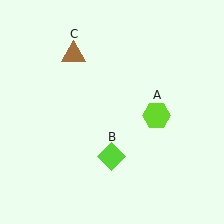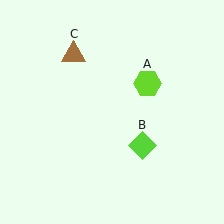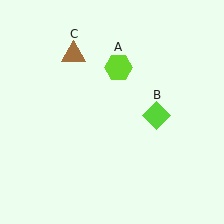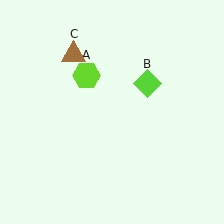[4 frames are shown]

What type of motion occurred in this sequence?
The lime hexagon (object A), lime diamond (object B) rotated counterclockwise around the center of the scene.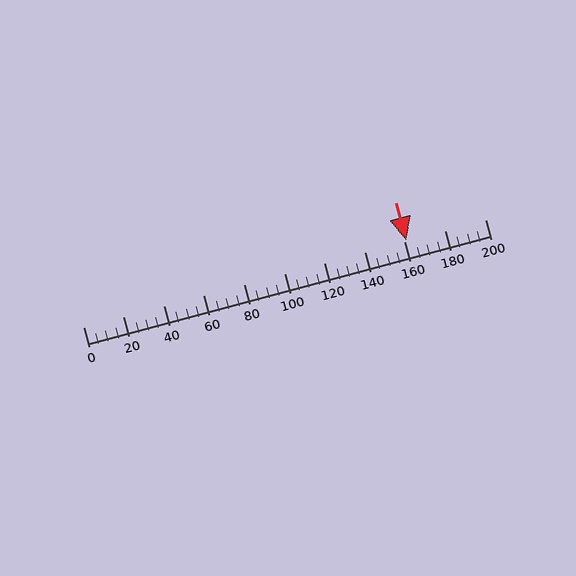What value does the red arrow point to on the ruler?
The red arrow points to approximately 161.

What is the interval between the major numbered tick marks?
The major tick marks are spaced 20 units apart.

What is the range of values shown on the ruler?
The ruler shows values from 0 to 200.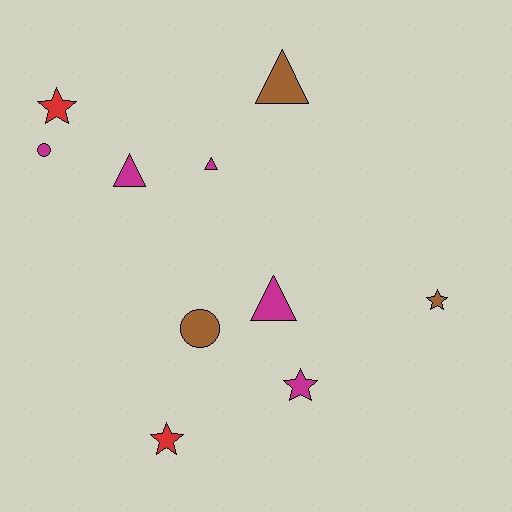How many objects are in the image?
There are 10 objects.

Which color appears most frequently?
Magenta, with 5 objects.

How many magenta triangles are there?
There are 3 magenta triangles.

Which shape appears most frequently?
Star, with 4 objects.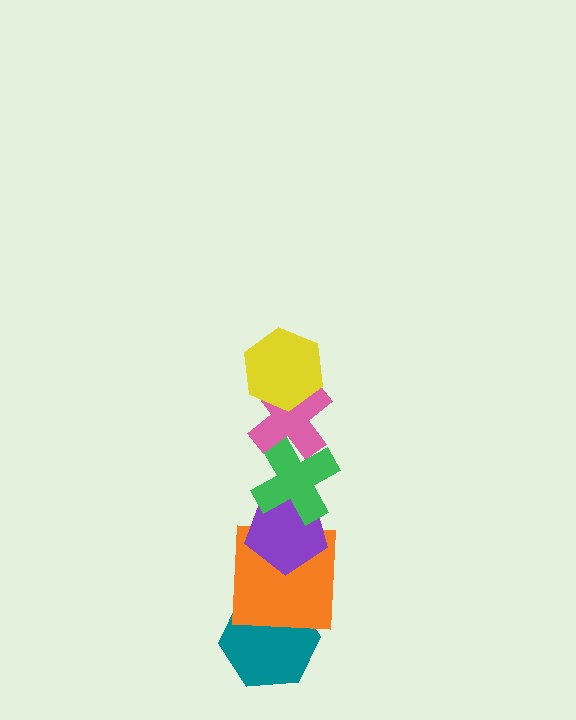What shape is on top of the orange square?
The purple pentagon is on top of the orange square.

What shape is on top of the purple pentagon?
The green cross is on top of the purple pentagon.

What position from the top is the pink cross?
The pink cross is 2nd from the top.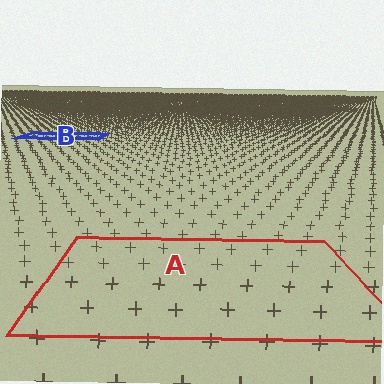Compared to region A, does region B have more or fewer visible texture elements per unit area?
Region B has more texture elements per unit area — they are packed more densely because it is farther away.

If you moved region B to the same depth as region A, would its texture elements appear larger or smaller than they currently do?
They would appear larger. At a closer depth, the same texture elements are projected at a bigger on-screen size.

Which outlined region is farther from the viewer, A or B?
Region B is farther from the viewer — the texture elements inside it appear smaller and more densely packed.